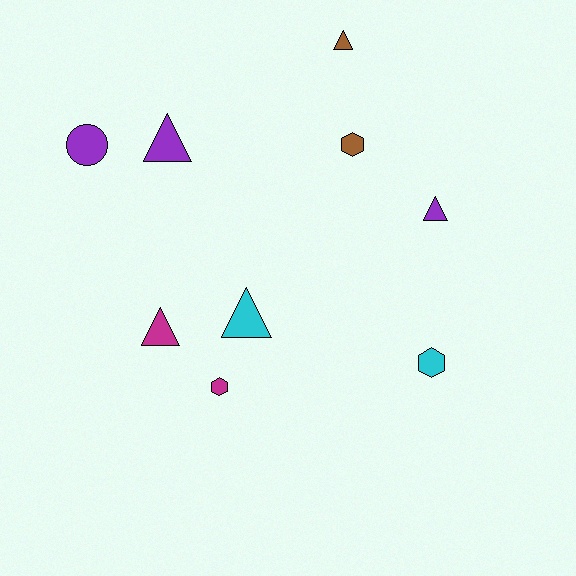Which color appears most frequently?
Purple, with 3 objects.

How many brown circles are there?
There are no brown circles.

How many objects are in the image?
There are 9 objects.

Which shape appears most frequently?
Triangle, with 5 objects.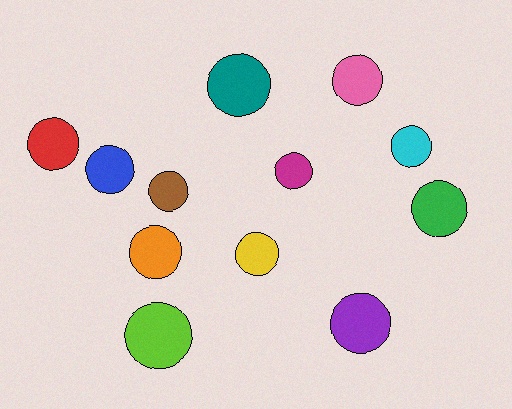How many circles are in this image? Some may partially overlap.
There are 12 circles.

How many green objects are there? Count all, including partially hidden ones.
There is 1 green object.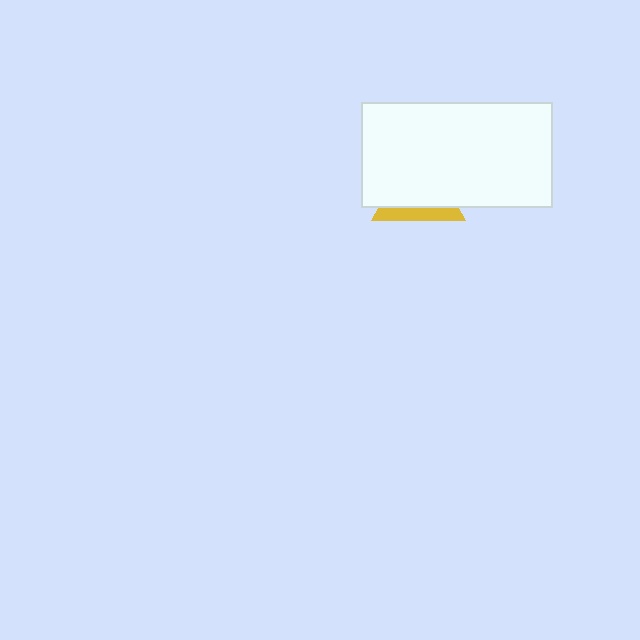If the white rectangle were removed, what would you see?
You would see the complete yellow triangle.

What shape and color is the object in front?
The object in front is a white rectangle.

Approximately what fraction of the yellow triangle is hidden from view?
Roughly 69% of the yellow triangle is hidden behind the white rectangle.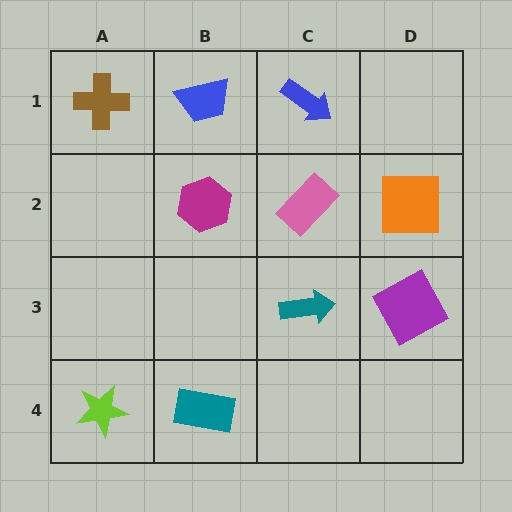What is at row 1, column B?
A blue trapezoid.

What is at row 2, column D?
An orange square.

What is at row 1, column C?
A blue arrow.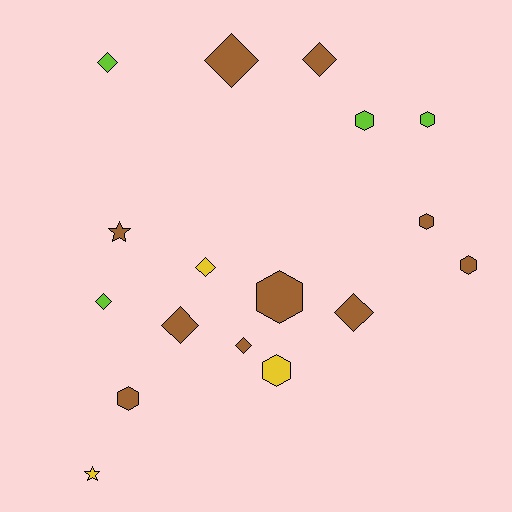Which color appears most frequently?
Brown, with 10 objects.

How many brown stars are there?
There is 1 brown star.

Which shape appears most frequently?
Diamond, with 8 objects.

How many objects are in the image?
There are 17 objects.